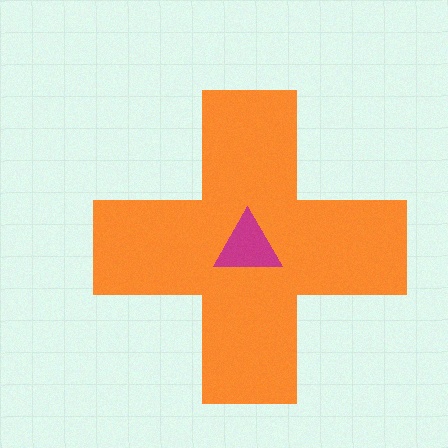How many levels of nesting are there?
2.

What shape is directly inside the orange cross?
The magenta triangle.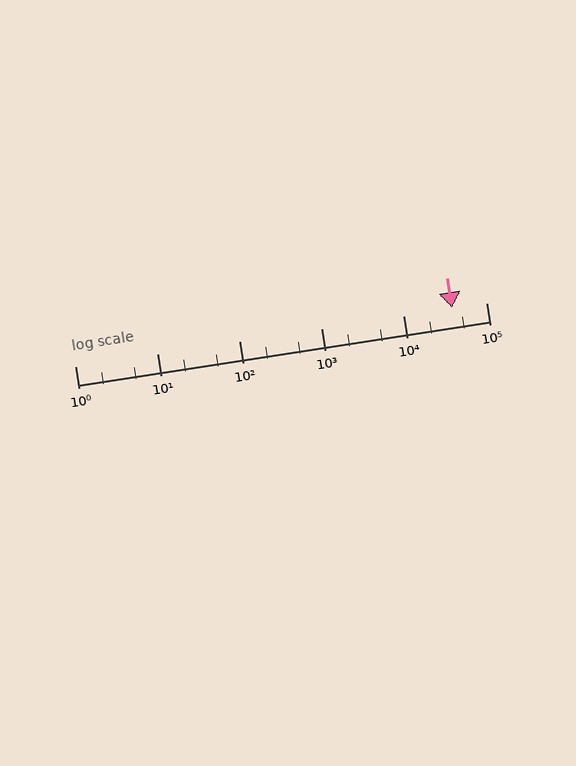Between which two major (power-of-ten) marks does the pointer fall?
The pointer is between 10000 and 100000.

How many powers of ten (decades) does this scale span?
The scale spans 5 decades, from 1 to 100000.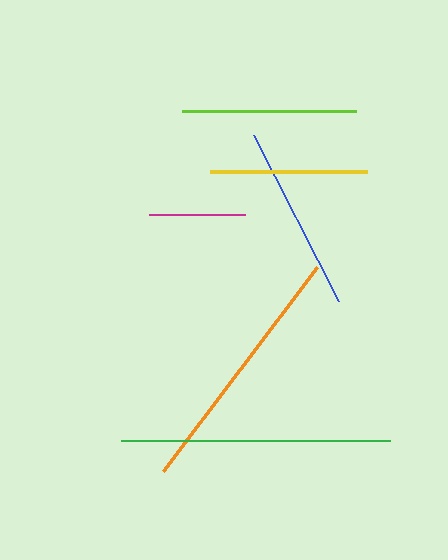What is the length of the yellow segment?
The yellow segment is approximately 157 pixels long.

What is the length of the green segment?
The green segment is approximately 270 pixels long.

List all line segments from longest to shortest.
From longest to shortest: green, orange, blue, lime, yellow, magenta.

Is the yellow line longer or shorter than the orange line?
The orange line is longer than the yellow line.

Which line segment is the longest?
The green line is the longest at approximately 270 pixels.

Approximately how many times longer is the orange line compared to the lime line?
The orange line is approximately 1.5 times the length of the lime line.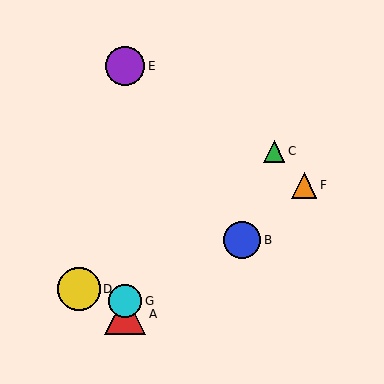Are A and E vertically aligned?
Yes, both are at x≈125.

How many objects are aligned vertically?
3 objects (A, E, G) are aligned vertically.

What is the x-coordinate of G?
Object G is at x≈125.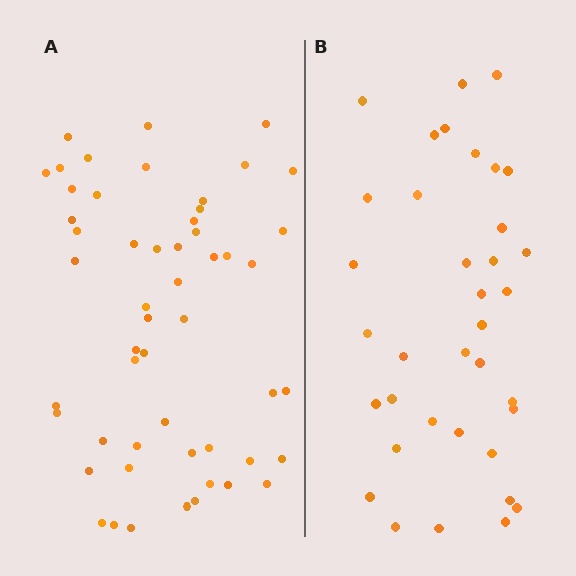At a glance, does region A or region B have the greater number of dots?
Region A (the left region) has more dots.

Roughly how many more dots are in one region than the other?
Region A has approximately 15 more dots than region B.